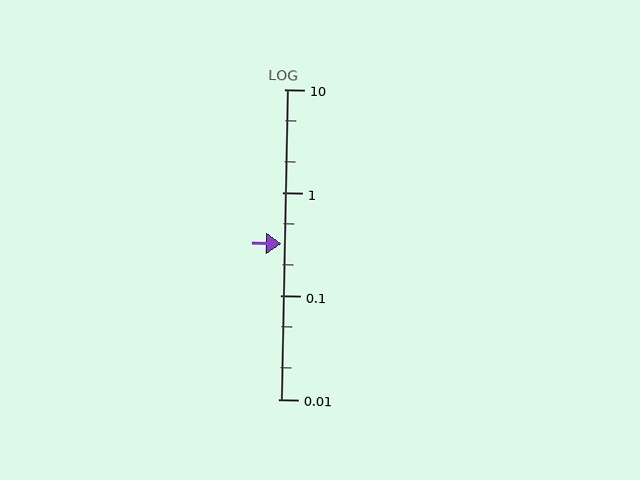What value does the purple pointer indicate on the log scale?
The pointer indicates approximately 0.32.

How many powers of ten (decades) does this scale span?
The scale spans 3 decades, from 0.01 to 10.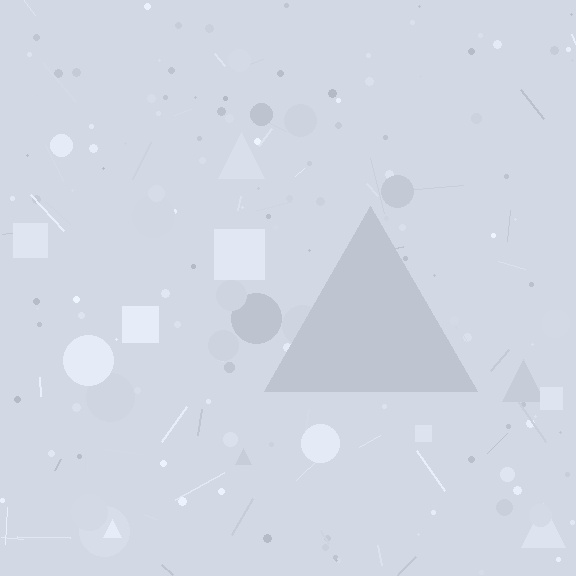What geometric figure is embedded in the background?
A triangle is embedded in the background.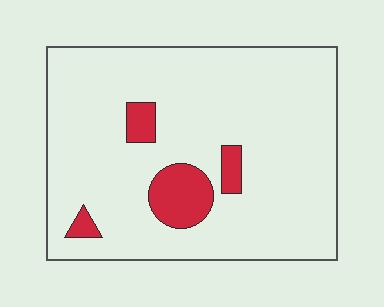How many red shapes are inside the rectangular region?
4.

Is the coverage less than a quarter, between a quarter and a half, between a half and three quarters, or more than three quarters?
Less than a quarter.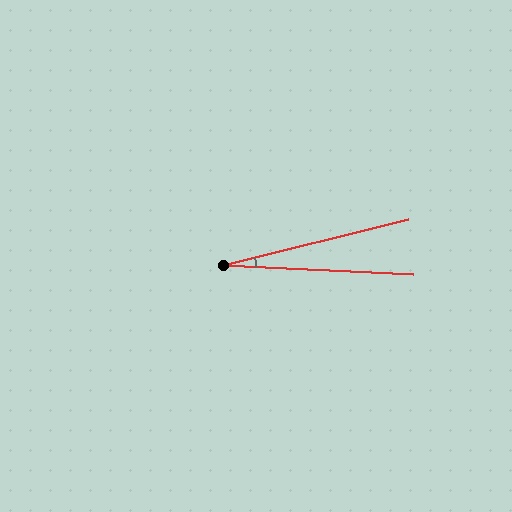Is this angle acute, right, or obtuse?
It is acute.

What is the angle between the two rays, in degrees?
Approximately 17 degrees.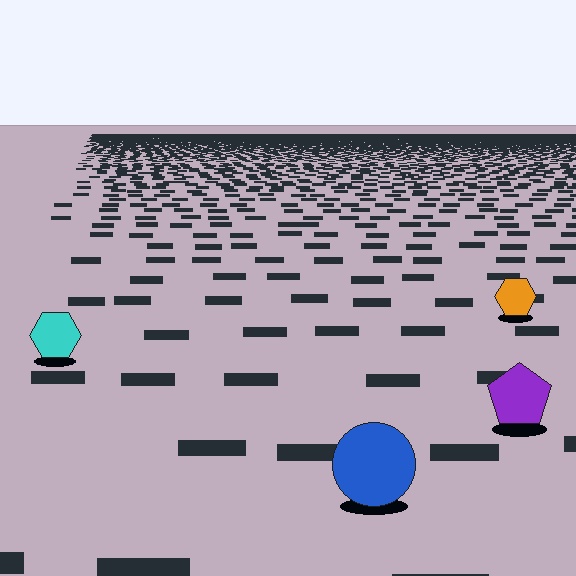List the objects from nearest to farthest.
From nearest to farthest: the blue circle, the purple pentagon, the cyan hexagon, the orange hexagon.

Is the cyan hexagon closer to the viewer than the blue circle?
No. The blue circle is closer — you can tell from the texture gradient: the ground texture is coarser near it.